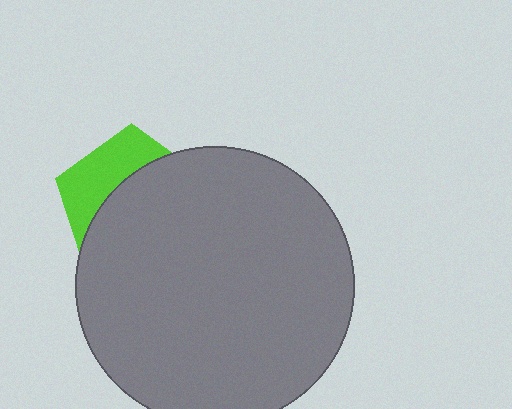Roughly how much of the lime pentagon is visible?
A small part of it is visible (roughly 35%).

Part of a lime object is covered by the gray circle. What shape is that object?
It is a pentagon.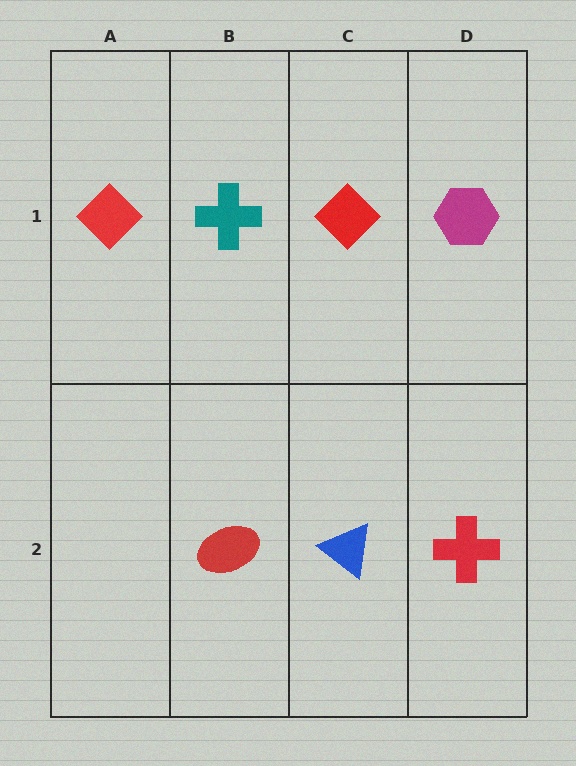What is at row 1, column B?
A teal cross.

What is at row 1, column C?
A red diamond.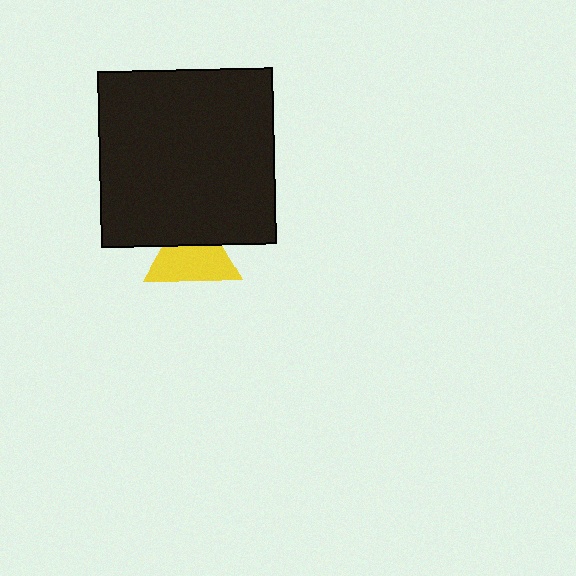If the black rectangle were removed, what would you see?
You would see the complete yellow triangle.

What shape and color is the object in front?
The object in front is a black rectangle.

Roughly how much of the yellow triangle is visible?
Most of it is visible (roughly 66%).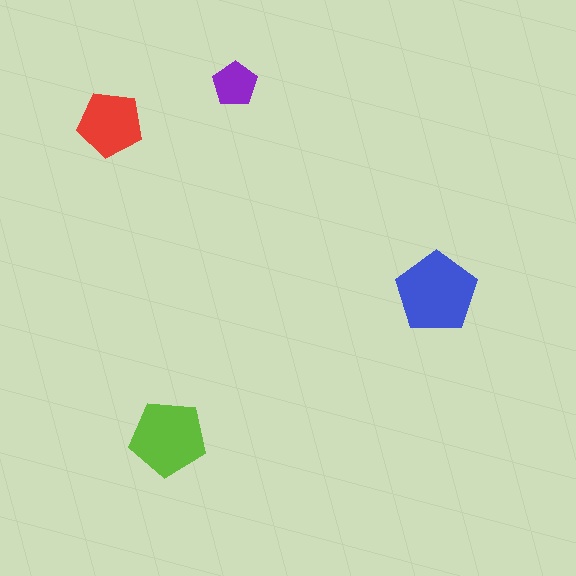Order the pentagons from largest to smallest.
the blue one, the lime one, the red one, the purple one.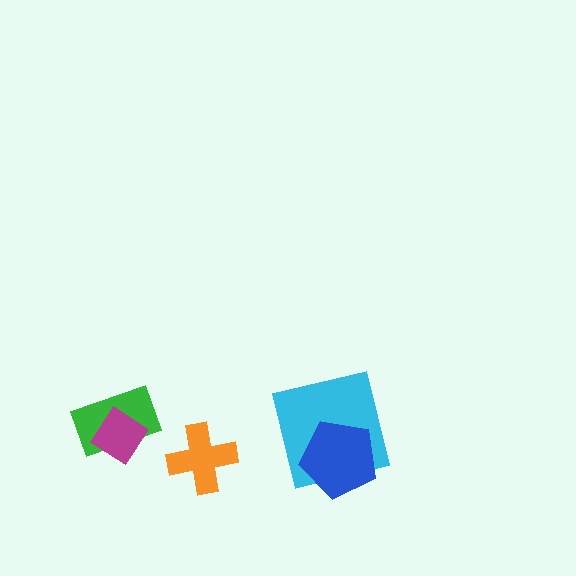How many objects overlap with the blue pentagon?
1 object overlaps with the blue pentagon.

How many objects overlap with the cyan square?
1 object overlaps with the cyan square.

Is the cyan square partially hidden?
Yes, it is partially covered by another shape.